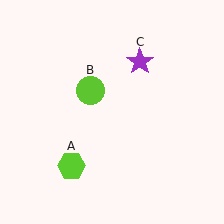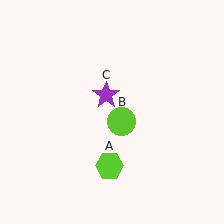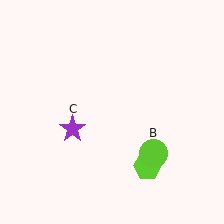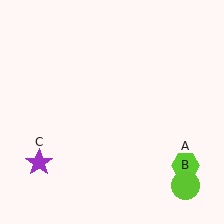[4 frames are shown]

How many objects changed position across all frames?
3 objects changed position: lime hexagon (object A), lime circle (object B), purple star (object C).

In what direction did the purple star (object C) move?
The purple star (object C) moved down and to the left.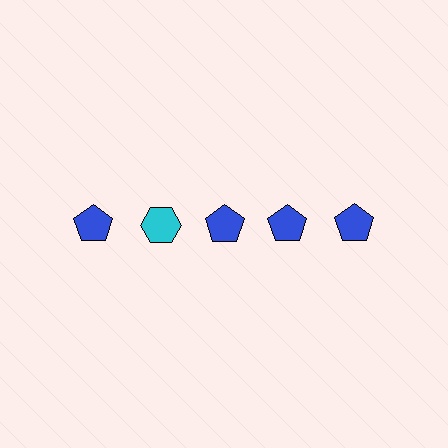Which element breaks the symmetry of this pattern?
The cyan hexagon in the top row, second from left column breaks the symmetry. All other shapes are blue pentagons.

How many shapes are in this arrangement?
There are 5 shapes arranged in a grid pattern.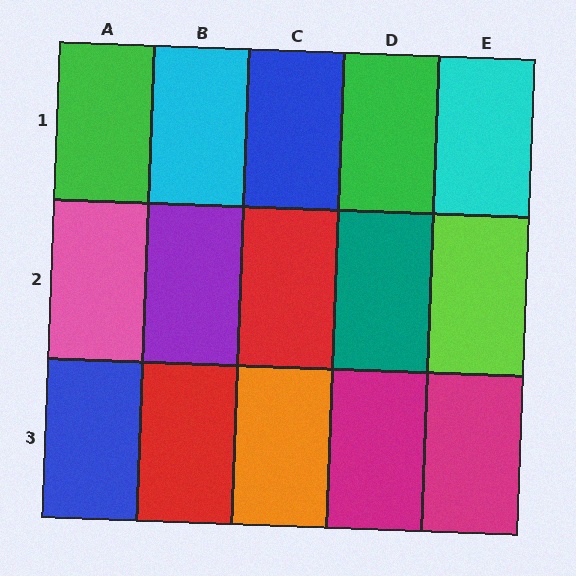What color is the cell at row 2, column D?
Teal.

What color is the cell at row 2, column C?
Red.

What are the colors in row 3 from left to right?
Blue, red, orange, magenta, magenta.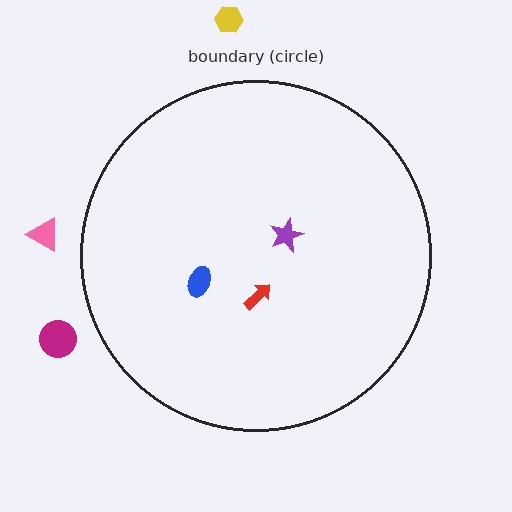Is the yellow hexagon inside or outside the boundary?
Outside.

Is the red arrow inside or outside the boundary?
Inside.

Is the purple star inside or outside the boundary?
Inside.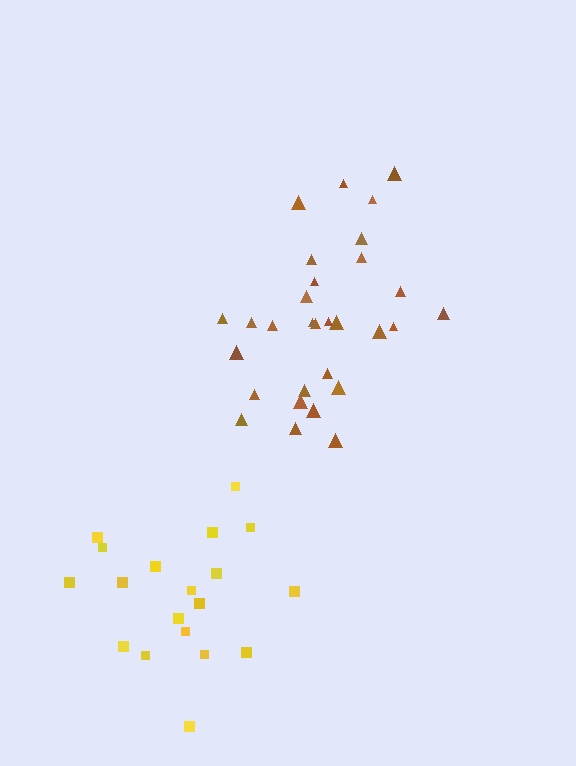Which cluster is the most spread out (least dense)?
Yellow.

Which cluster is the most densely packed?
Brown.